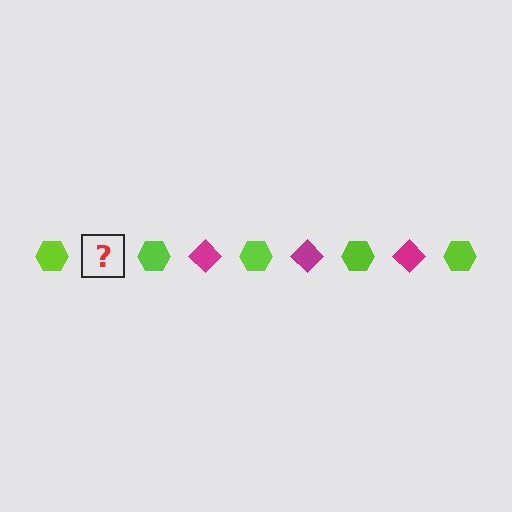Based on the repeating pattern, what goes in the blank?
The blank should be a magenta diamond.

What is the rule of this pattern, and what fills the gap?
The rule is that the pattern alternates between lime hexagon and magenta diamond. The gap should be filled with a magenta diamond.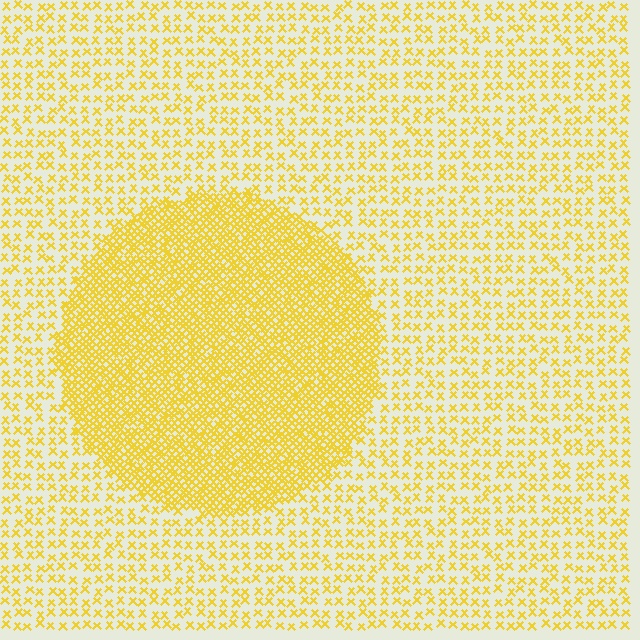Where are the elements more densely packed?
The elements are more densely packed inside the circle boundary.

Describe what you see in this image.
The image contains small yellow elements arranged at two different densities. A circle-shaped region is visible where the elements are more densely packed than the surrounding area.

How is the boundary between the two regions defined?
The boundary is defined by a change in element density (approximately 2.8x ratio). All elements are the same color, size, and shape.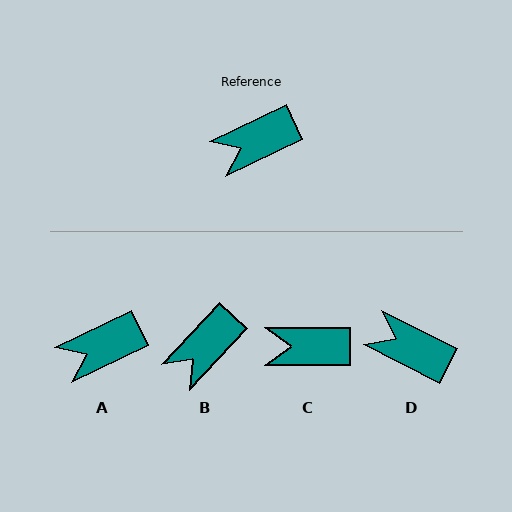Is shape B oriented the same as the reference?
No, it is off by about 21 degrees.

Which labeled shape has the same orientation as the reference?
A.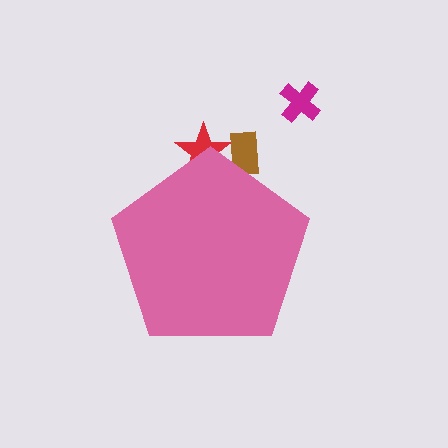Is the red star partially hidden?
Yes, the red star is partially hidden behind the pink pentagon.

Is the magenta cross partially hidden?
No, the magenta cross is fully visible.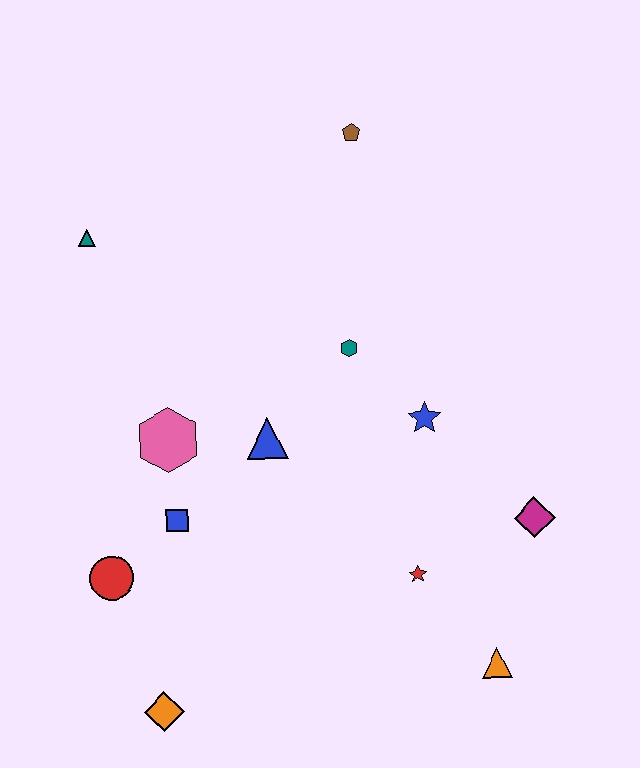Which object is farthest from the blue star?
The orange diamond is farthest from the blue star.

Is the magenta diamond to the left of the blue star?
No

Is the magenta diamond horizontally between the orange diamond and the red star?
No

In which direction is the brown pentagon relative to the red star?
The brown pentagon is above the red star.